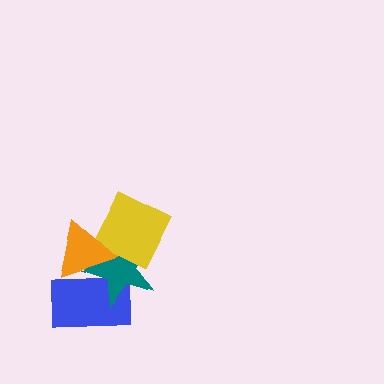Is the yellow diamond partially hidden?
Yes, it is partially covered by another shape.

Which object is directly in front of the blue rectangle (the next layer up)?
The teal star is directly in front of the blue rectangle.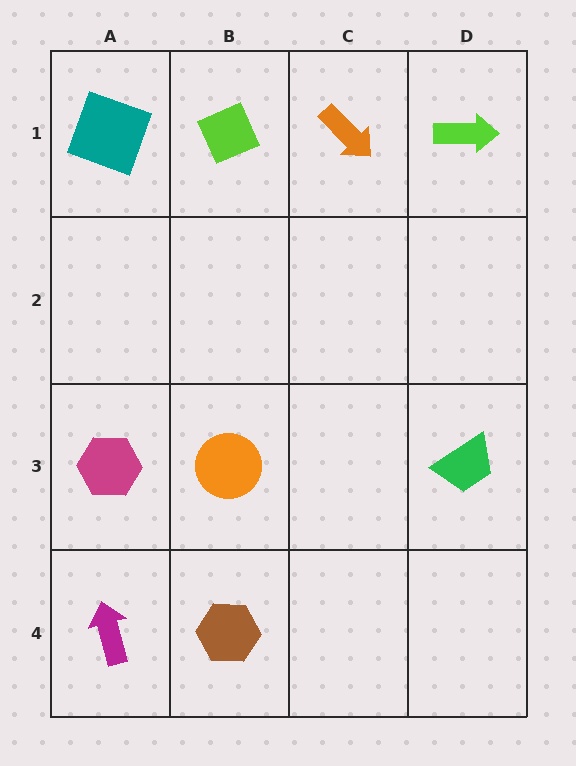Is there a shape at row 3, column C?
No, that cell is empty.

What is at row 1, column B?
A lime diamond.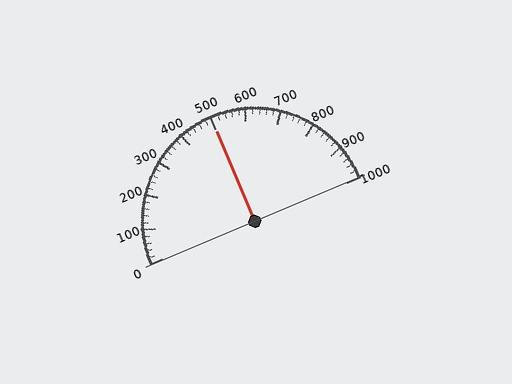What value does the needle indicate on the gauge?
The needle indicates approximately 500.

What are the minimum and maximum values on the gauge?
The gauge ranges from 0 to 1000.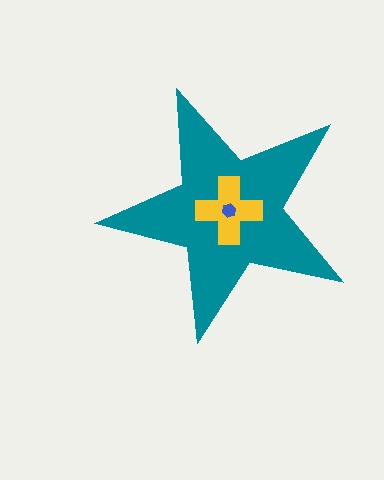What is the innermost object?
The blue hexagon.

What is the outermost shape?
The teal star.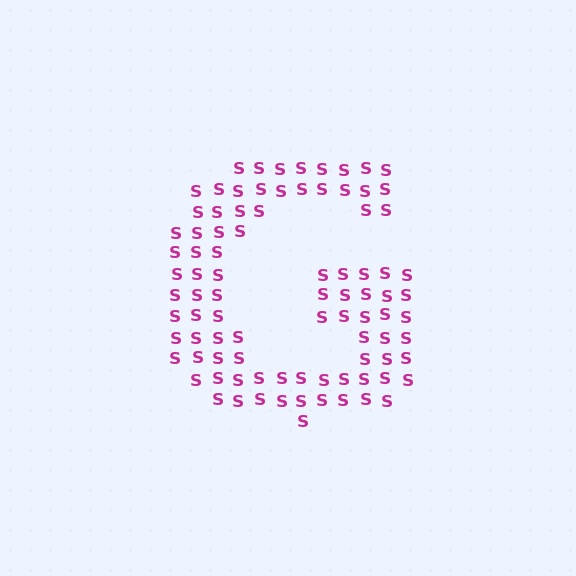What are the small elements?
The small elements are letter S's.